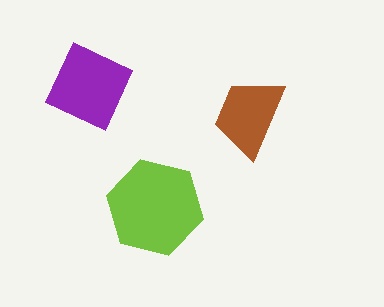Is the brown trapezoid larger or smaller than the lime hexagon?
Smaller.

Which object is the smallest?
The brown trapezoid.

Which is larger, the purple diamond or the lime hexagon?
The lime hexagon.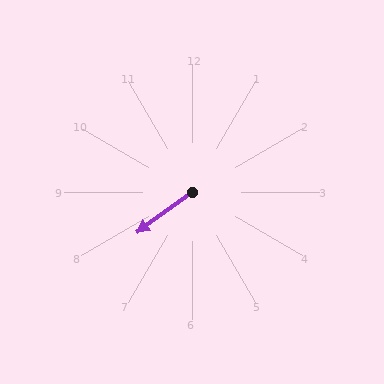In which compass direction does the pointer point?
Southwest.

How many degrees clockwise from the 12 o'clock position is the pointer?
Approximately 234 degrees.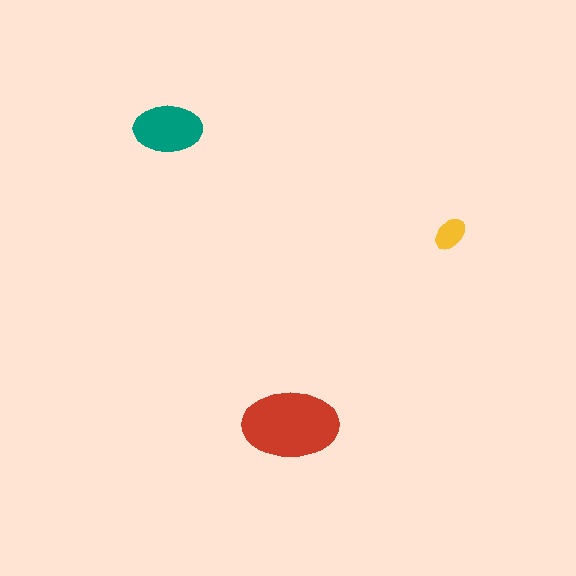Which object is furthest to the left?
The teal ellipse is leftmost.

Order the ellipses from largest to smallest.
the red one, the teal one, the yellow one.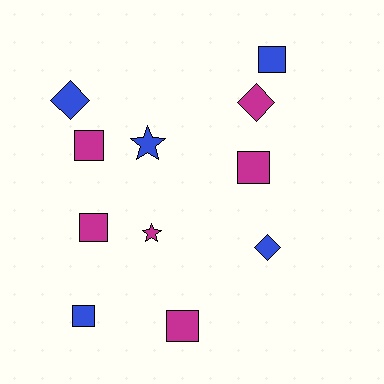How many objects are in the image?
There are 11 objects.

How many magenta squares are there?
There are 4 magenta squares.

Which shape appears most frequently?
Square, with 6 objects.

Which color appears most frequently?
Magenta, with 6 objects.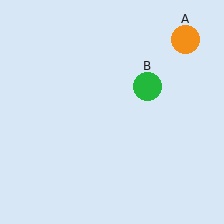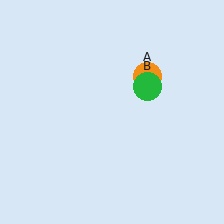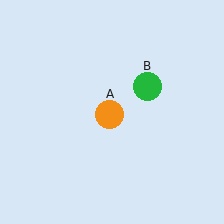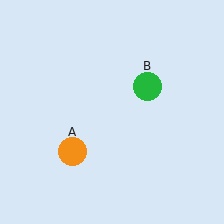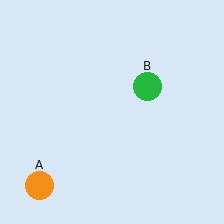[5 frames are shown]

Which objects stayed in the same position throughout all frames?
Green circle (object B) remained stationary.